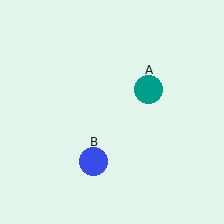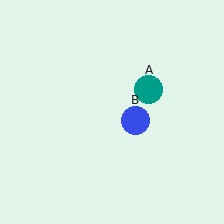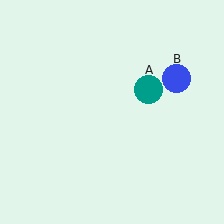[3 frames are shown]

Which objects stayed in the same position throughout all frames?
Teal circle (object A) remained stationary.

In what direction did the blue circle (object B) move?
The blue circle (object B) moved up and to the right.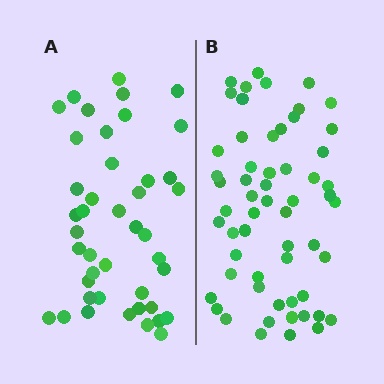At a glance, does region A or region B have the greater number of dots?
Region B (the right region) has more dots.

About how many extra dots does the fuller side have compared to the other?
Region B has approximately 15 more dots than region A.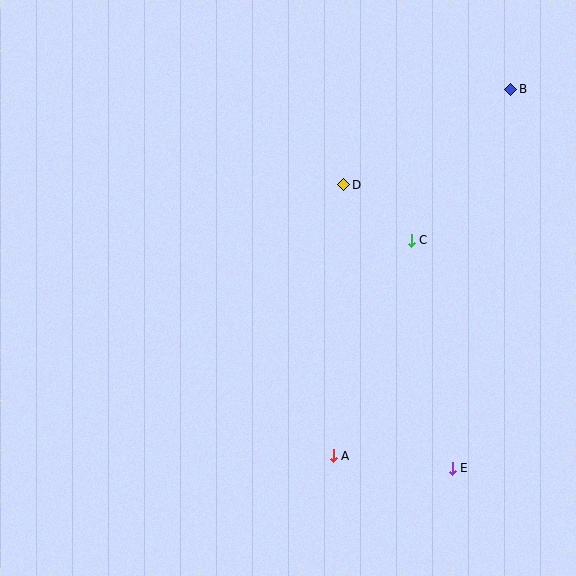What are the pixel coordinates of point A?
Point A is at (333, 456).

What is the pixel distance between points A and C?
The distance between A and C is 229 pixels.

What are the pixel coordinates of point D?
Point D is at (344, 185).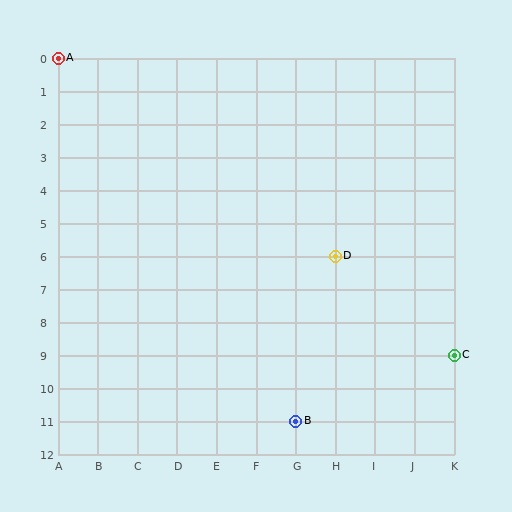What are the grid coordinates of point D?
Point D is at grid coordinates (H, 6).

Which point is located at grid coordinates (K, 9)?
Point C is at (K, 9).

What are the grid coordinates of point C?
Point C is at grid coordinates (K, 9).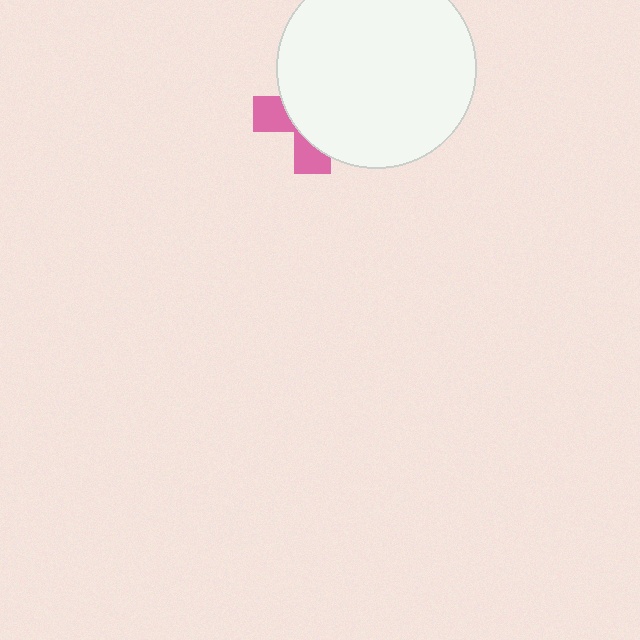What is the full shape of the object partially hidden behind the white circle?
The partially hidden object is a pink cross.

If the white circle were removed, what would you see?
You would see the complete pink cross.